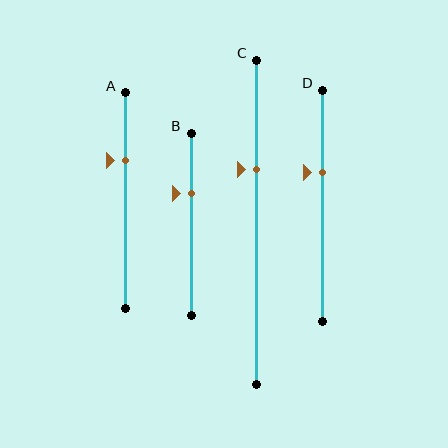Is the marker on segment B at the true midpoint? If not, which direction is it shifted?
No, the marker on segment B is shifted upward by about 17% of the segment length.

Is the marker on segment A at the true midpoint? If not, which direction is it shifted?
No, the marker on segment A is shifted upward by about 19% of the segment length.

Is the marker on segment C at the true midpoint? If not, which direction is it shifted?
No, the marker on segment C is shifted upward by about 16% of the segment length.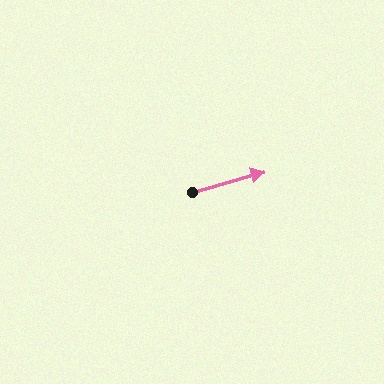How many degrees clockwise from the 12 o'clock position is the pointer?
Approximately 74 degrees.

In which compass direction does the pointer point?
East.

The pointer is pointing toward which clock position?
Roughly 2 o'clock.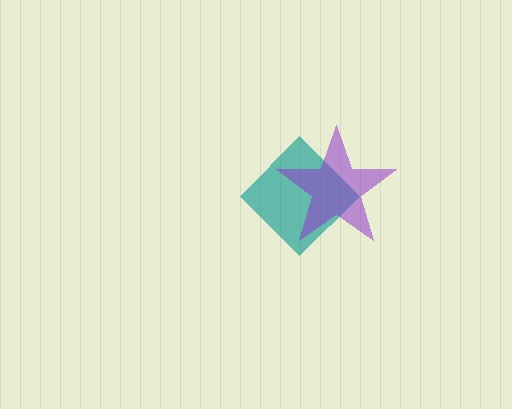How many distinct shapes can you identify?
There are 2 distinct shapes: a teal diamond, a purple star.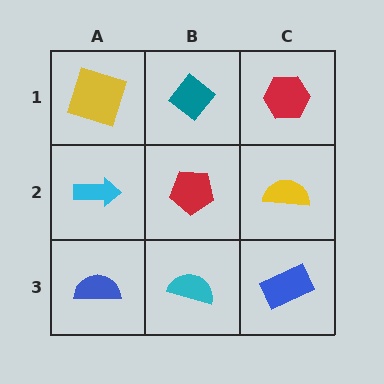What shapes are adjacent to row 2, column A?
A yellow square (row 1, column A), a blue semicircle (row 3, column A), a red pentagon (row 2, column B).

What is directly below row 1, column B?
A red pentagon.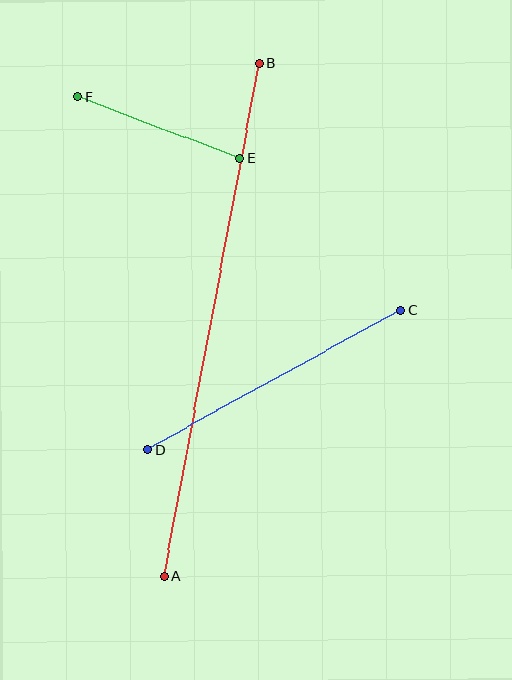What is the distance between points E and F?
The distance is approximately 173 pixels.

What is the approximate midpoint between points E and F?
The midpoint is at approximately (159, 128) pixels.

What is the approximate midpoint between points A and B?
The midpoint is at approximately (211, 320) pixels.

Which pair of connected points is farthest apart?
Points A and B are farthest apart.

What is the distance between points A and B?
The distance is approximately 522 pixels.